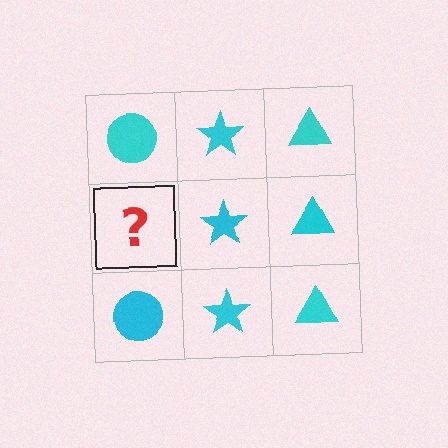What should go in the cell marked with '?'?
The missing cell should contain a cyan circle.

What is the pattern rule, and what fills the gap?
The rule is that each column has a consistent shape. The gap should be filled with a cyan circle.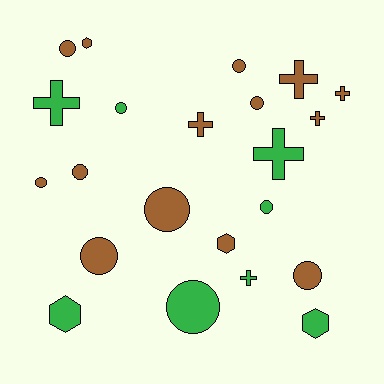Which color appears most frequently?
Brown, with 14 objects.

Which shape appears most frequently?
Circle, with 11 objects.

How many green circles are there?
There are 3 green circles.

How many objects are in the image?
There are 22 objects.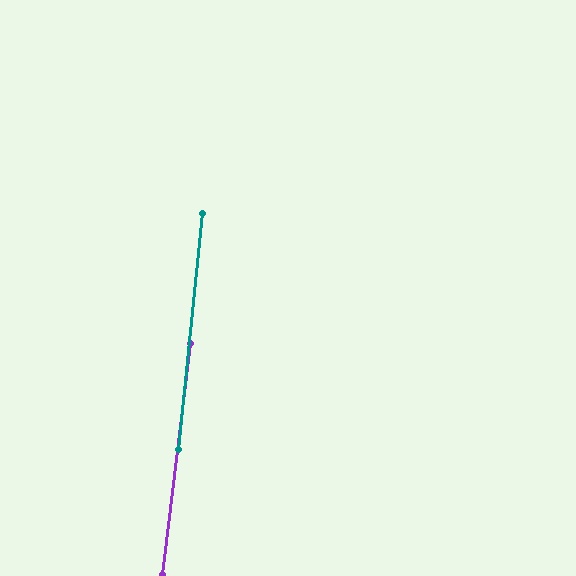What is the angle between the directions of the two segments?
Approximately 1 degree.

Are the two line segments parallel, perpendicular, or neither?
Parallel — their directions differ by only 1.0°.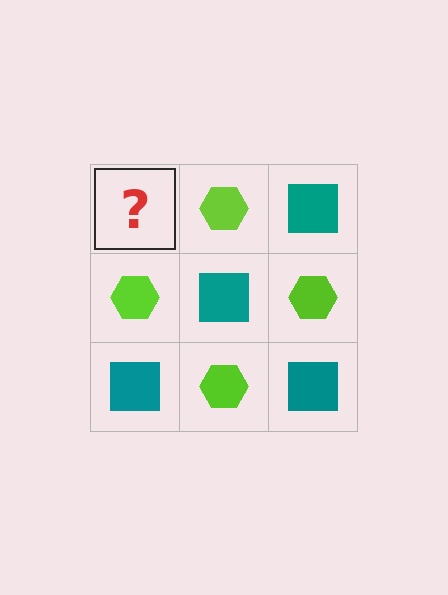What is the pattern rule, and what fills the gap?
The rule is that it alternates teal square and lime hexagon in a checkerboard pattern. The gap should be filled with a teal square.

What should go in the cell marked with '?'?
The missing cell should contain a teal square.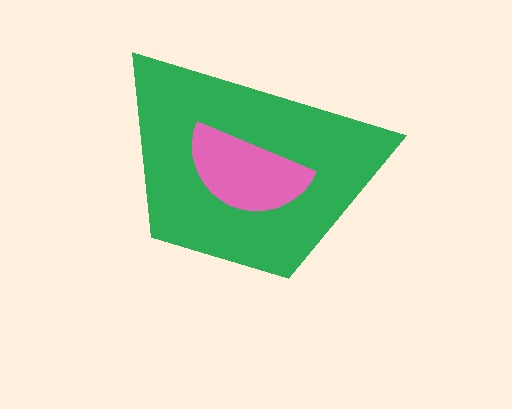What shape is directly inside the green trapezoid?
The pink semicircle.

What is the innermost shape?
The pink semicircle.